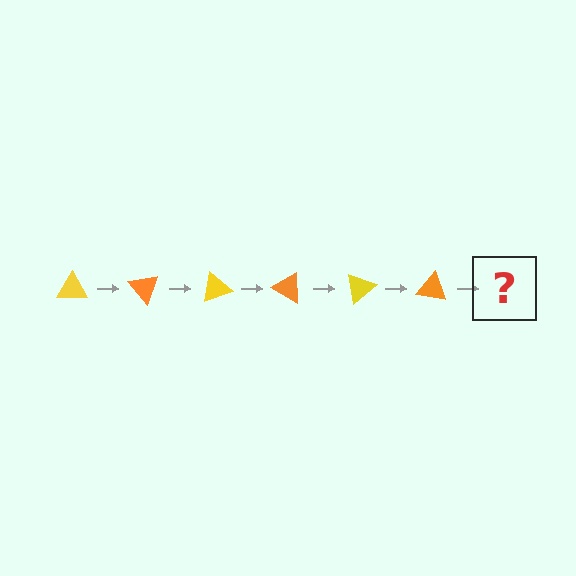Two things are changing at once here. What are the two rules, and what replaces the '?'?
The two rules are that it rotates 50 degrees each step and the color cycles through yellow and orange. The '?' should be a yellow triangle, rotated 300 degrees from the start.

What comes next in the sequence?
The next element should be a yellow triangle, rotated 300 degrees from the start.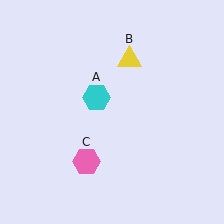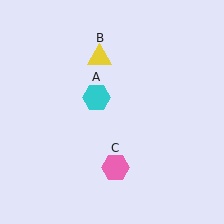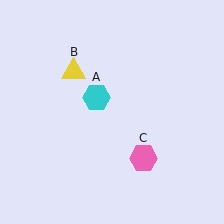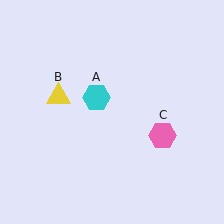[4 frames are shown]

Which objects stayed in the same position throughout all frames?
Cyan hexagon (object A) remained stationary.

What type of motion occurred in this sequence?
The yellow triangle (object B), pink hexagon (object C) rotated counterclockwise around the center of the scene.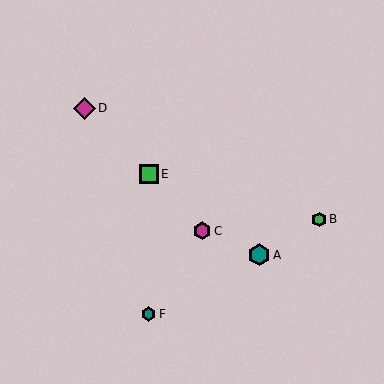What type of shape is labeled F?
Shape F is a teal hexagon.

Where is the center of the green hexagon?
The center of the green hexagon is at (319, 219).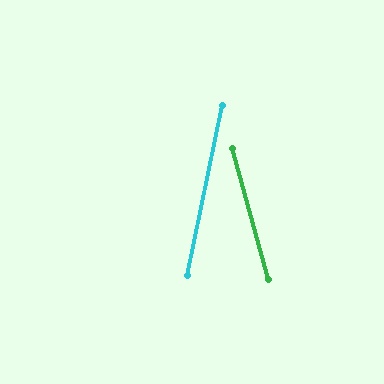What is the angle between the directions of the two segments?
Approximately 27 degrees.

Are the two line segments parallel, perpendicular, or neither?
Neither parallel nor perpendicular — they differ by about 27°.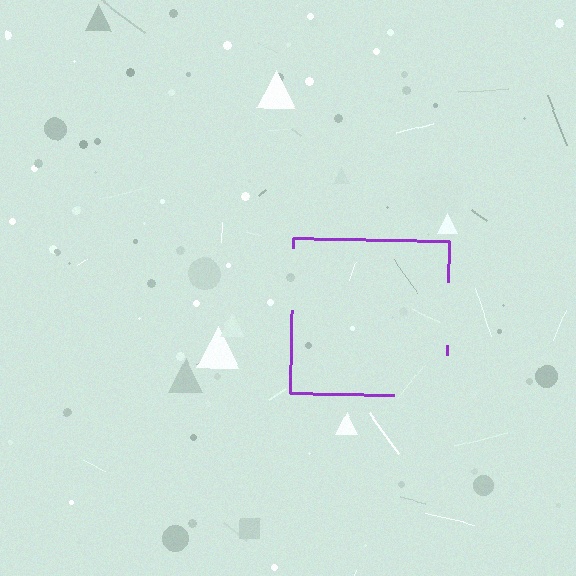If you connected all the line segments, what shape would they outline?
They would outline a square.